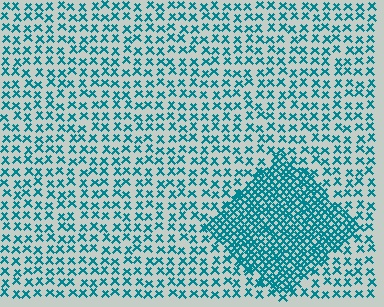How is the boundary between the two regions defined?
The boundary is defined by a change in element density (approximately 2.5x ratio). All elements are the same color, size, and shape.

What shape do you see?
I see a diamond.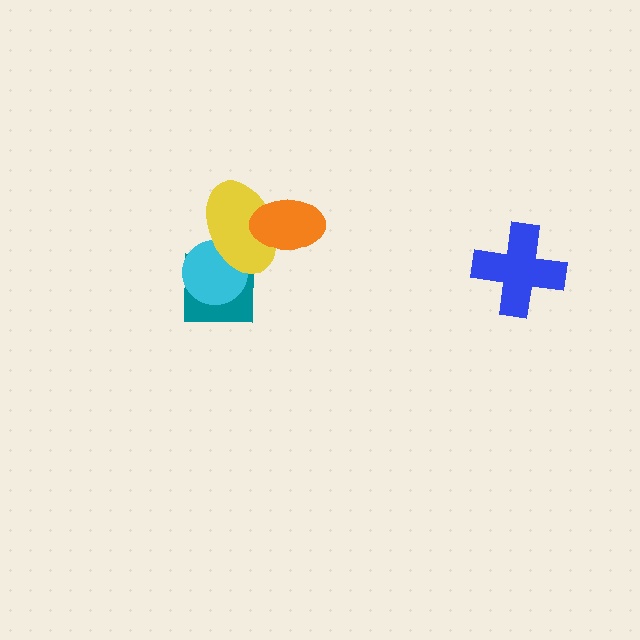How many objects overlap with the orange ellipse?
1 object overlaps with the orange ellipse.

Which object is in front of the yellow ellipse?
The orange ellipse is in front of the yellow ellipse.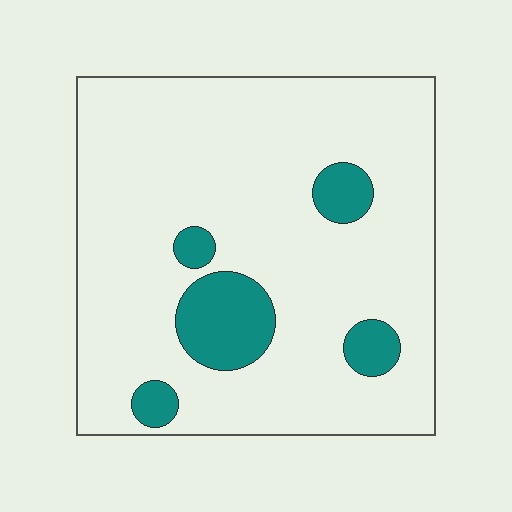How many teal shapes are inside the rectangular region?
5.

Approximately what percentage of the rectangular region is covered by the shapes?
Approximately 15%.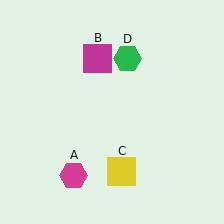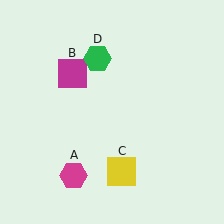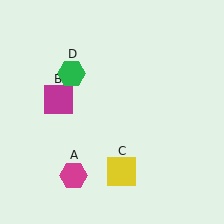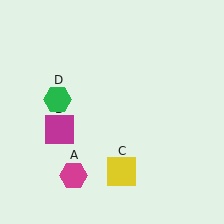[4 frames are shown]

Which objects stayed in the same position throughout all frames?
Magenta hexagon (object A) and yellow square (object C) remained stationary.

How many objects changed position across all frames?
2 objects changed position: magenta square (object B), green hexagon (object D).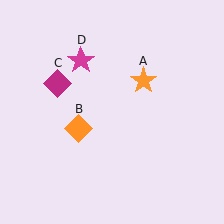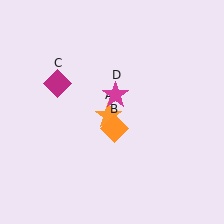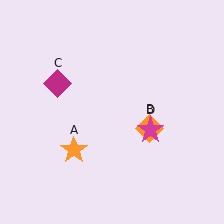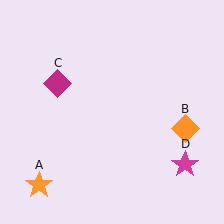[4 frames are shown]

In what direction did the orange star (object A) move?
The orange star (object A) moved down and to the left.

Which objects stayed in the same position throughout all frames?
Magenta diamond (object C) remained stationary.